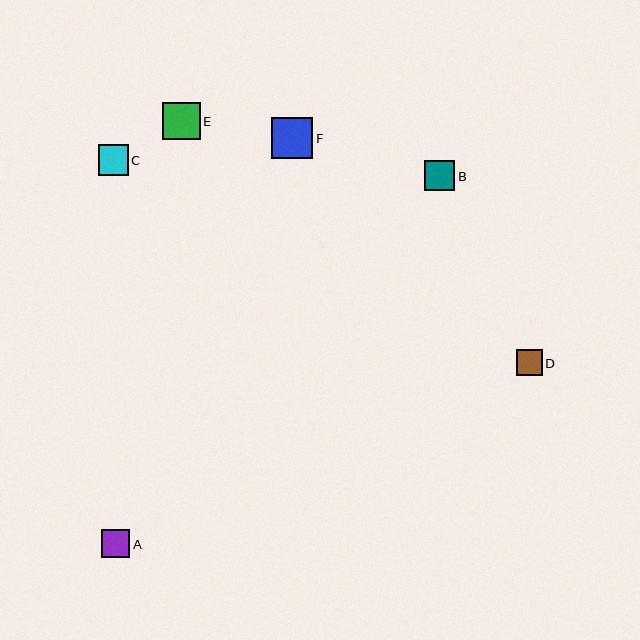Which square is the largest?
Square F is the largest with a size of approximately 41 pixels.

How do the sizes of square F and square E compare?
Square F and square E are approximately the same size.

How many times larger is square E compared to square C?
Square E is approximately 1.2 times the size of square C.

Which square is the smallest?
Square D is the smallest with a size of approximately 26 pixels.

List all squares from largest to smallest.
From largest to smallest: F, E, C, B, A, D.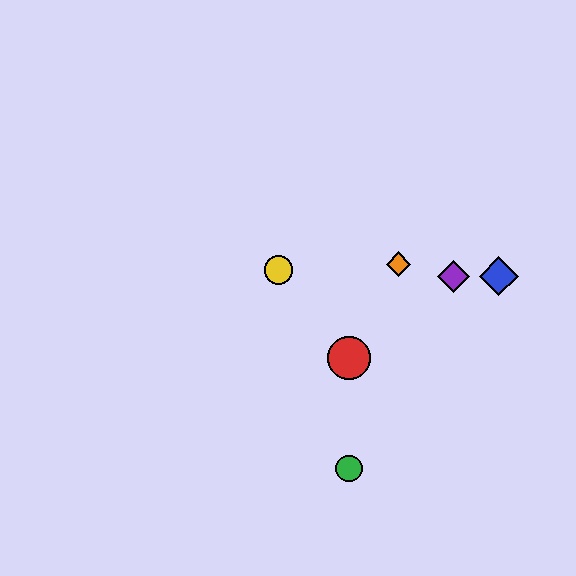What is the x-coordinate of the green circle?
The green circle is at x≈349.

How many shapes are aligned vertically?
2 shapes (the red circle, the green circle) are aligned vertically.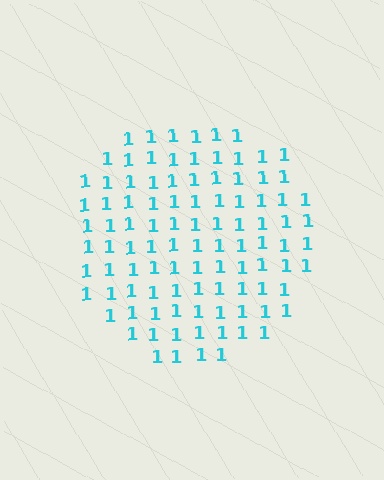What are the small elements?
The small elements are digit 1's.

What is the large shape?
The large shape is a circle.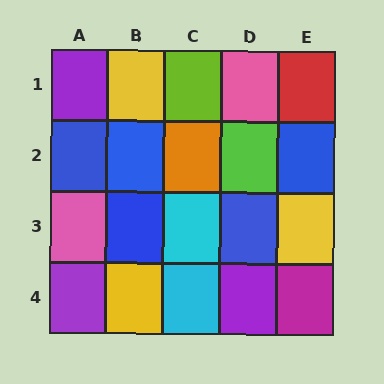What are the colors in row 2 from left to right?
Blue, blue, orange, lime, blue.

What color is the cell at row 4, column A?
Purple.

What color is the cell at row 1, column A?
Purple.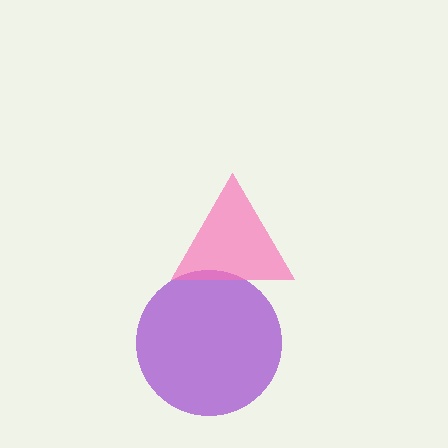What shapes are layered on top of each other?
The layered shapes are: a purple circle, a pink triangle.